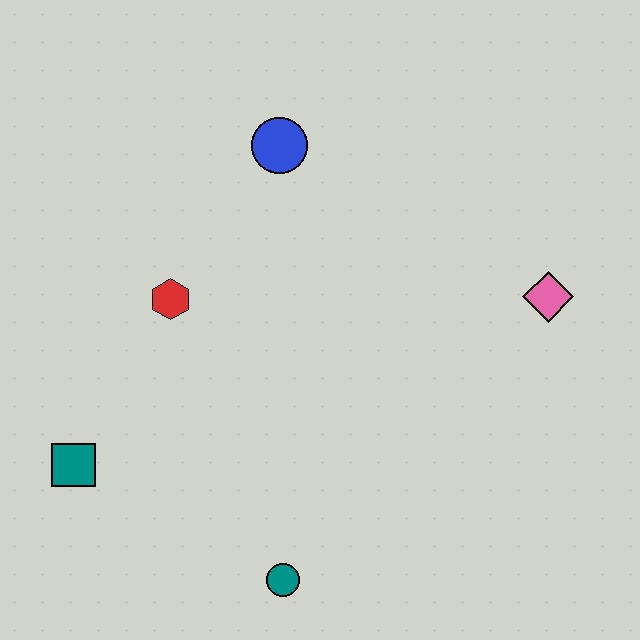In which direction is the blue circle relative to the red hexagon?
The blue circle is above the red hexagon.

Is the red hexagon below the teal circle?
No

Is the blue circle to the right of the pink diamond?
No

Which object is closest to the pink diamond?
The blue circle is closest to the pink diamond.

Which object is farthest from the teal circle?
The blue circle is farthest from the teal circle.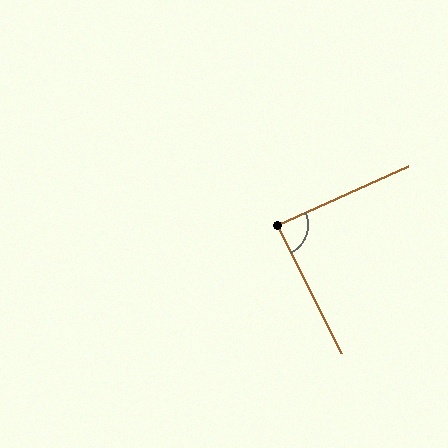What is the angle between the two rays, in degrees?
Approximately 88 degrees.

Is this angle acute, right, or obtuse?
It is approximately a right angle.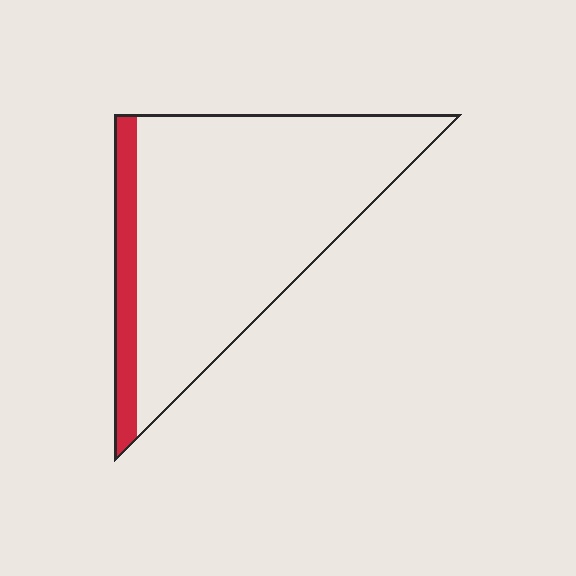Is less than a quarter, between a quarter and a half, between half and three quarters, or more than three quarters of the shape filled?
Less than a quarter.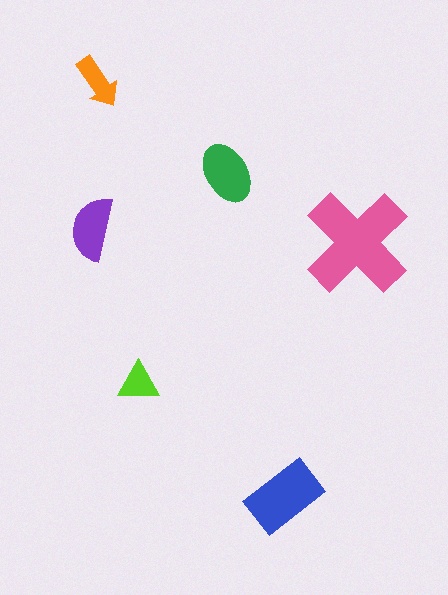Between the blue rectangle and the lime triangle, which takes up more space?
The blue rectangle.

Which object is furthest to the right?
The pink cross is rightmost.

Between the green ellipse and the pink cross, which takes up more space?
The pink cross.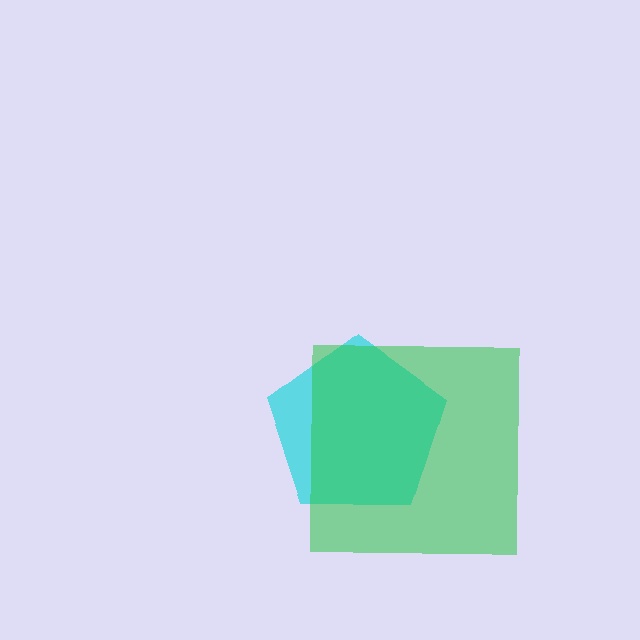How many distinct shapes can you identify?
There are 2 distinct shapes: a cyan pentagon, a green square.